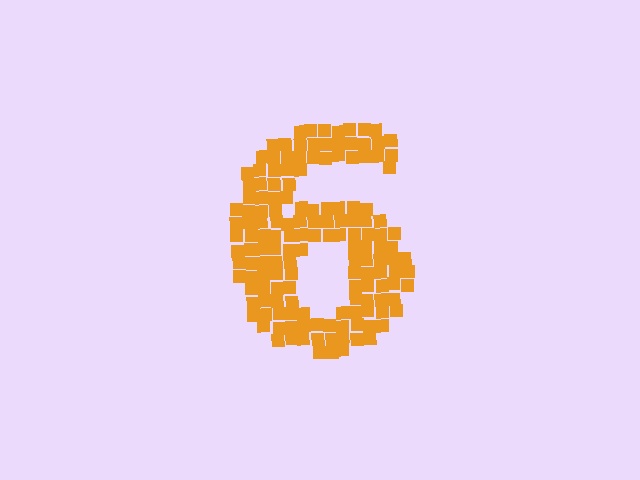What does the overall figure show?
The overall figure shows the digit 6.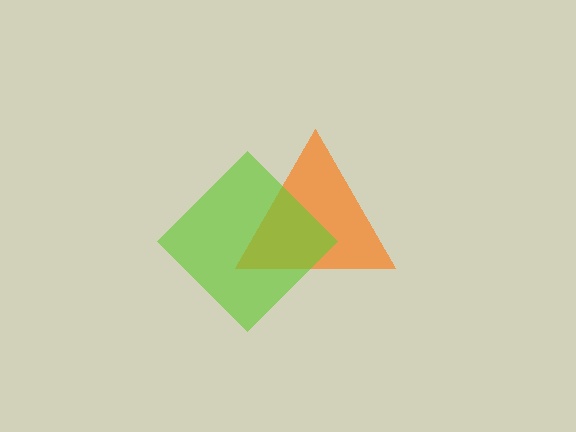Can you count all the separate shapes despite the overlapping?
Yes, there are 2 separate shapes.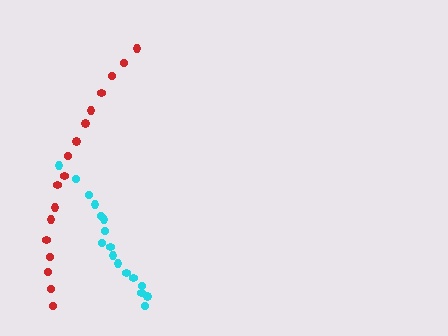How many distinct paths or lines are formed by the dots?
There are 2 distinct paths.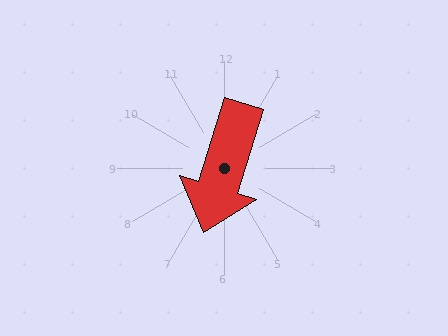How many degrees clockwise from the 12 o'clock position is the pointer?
Approximately 197 degrees.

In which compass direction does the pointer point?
South.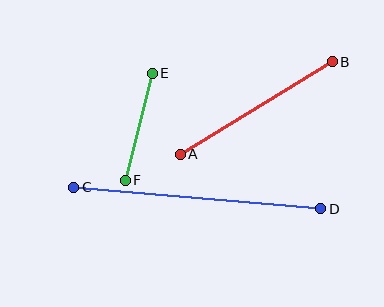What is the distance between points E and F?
The distance is approximately 110 pixels.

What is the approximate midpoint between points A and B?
The midpoint is at approximately (256, 108) pixels.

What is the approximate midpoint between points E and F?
The midpoint is at approximately (139, 127) pixels.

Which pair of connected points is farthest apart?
Points C and D are farthest apart.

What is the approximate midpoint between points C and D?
The midpoint is at approximately (197, 198) pixels.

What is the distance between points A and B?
The distance is approximately 178 pixels.